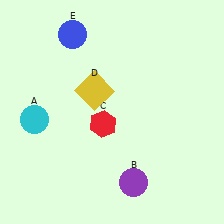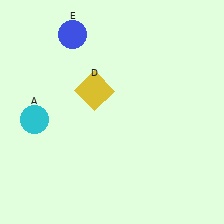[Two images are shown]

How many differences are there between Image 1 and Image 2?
There are 2 differences between the two images.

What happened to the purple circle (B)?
The purple circle (B) was removed in Image 2. It was in the bottom-right area of Image 1.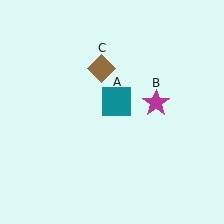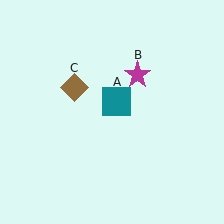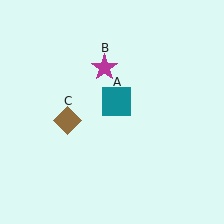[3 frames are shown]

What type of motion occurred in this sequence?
The magenta star (object B), brown diamond (object C) rotated counterclockwise around the center of the scene.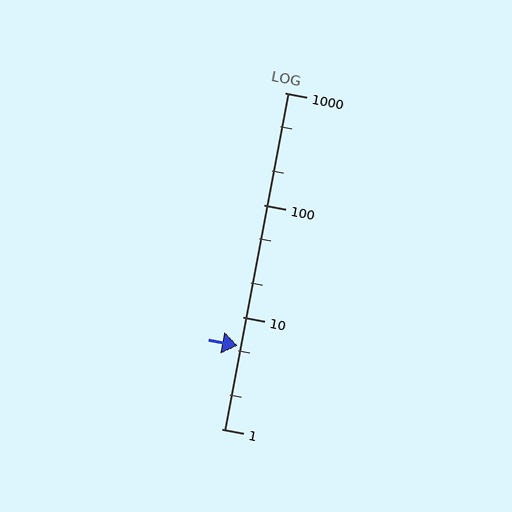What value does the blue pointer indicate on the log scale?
The pointer indicates approximately 5.5.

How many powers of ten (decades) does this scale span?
The scale spans 3 decades, from 1 to 1000.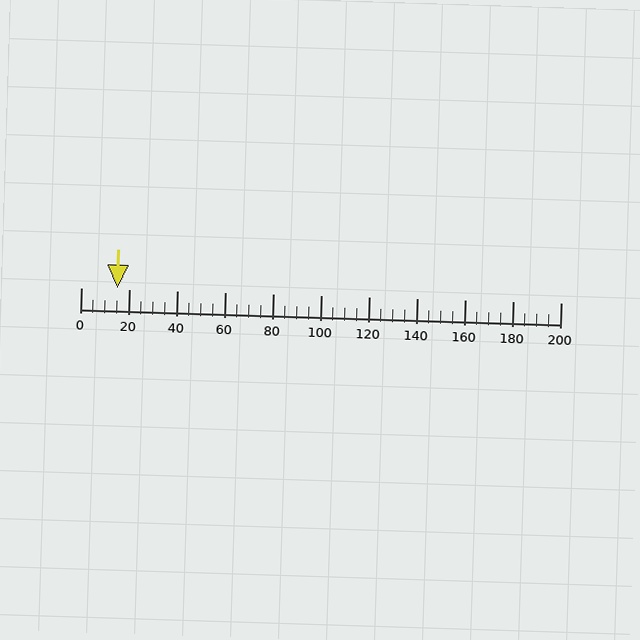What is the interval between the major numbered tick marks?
The major tick marks are spaced 20 units apart.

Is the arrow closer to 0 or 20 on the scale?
The arrow is closer to 20.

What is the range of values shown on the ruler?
The ruler shows values from 0 to 200.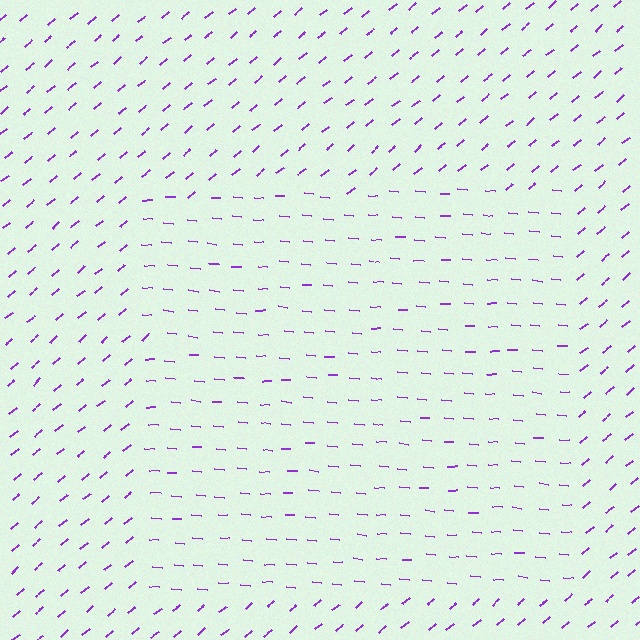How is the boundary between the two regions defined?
The boundary is defined purely by a change in line orientation (approximately 45 degrees difference). All lines are the same color and thickness.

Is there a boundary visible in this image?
Yes, there is a texture boundary formed by a change in line orientation.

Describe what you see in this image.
The image is filled with small purple line segments. A rectangle region in the image has lines oriented differently from the surrounding lines, creating a visible texture boundary.